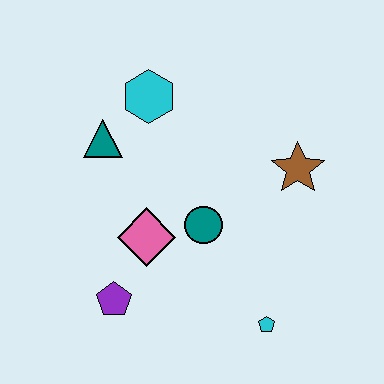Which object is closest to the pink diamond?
The teal circle is closest to the pink diamond.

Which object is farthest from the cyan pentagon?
The cyan hexagon is farthest from the cyan pentagon.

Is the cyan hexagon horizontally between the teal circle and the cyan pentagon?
No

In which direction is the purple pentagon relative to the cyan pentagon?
The purple pentagon is to the left of the cyan pentagon.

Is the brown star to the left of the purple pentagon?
No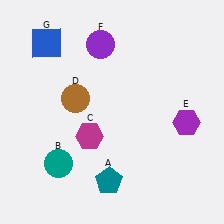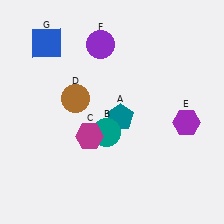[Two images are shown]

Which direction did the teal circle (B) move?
The teal circle (B) moved right.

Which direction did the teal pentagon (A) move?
The teal pentagon (A) moved up.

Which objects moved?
The objects that moved are: the teal pentagon (A), the teal circle (B).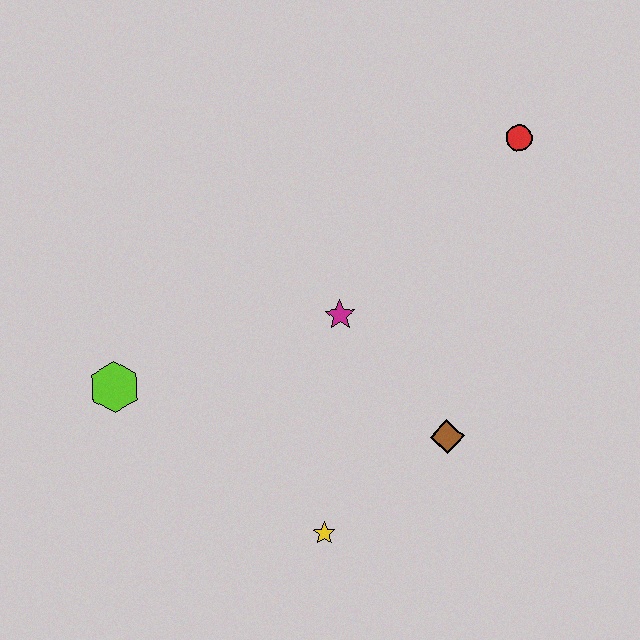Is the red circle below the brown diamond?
No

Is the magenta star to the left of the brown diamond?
Yes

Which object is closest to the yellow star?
The brown diamond is closest to the yellow star.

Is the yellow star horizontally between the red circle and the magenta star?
No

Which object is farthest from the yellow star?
The red circle is farthest from the yellow star.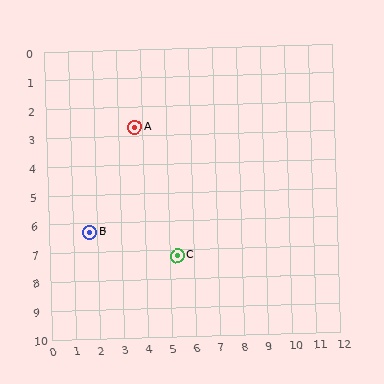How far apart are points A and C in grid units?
Points A and C are about 4.8 grid units apart.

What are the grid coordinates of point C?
Point C is at approximately (5.3, 7.2).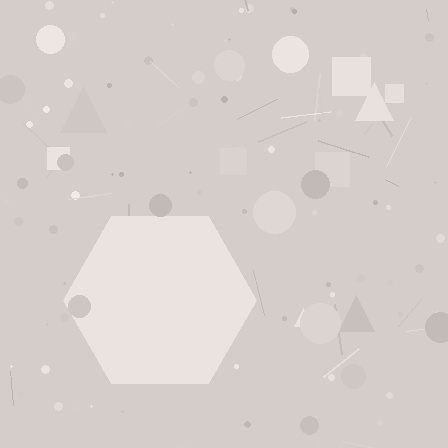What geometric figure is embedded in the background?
A hexagon is embedded in the background.